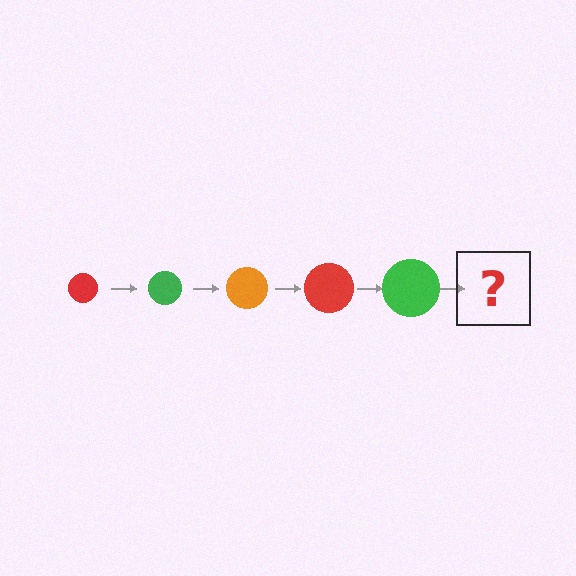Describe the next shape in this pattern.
It should be an orange circle, larger than the previous one.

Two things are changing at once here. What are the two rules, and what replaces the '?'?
The two rules are that the circle grows larger each step and the color cycles through red, green, and orange. The '?' should be an orange circle, larger than the previous one.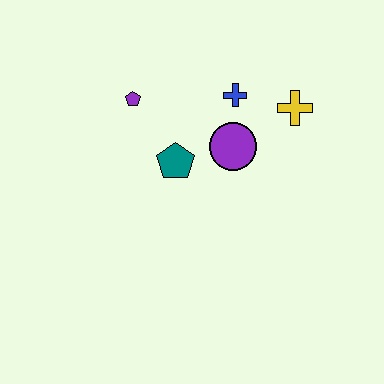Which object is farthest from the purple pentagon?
The yellow cross is farthest from the purple pentagon.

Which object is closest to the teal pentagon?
The purple circle is closest to the teal pentagon.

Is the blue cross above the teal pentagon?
Yes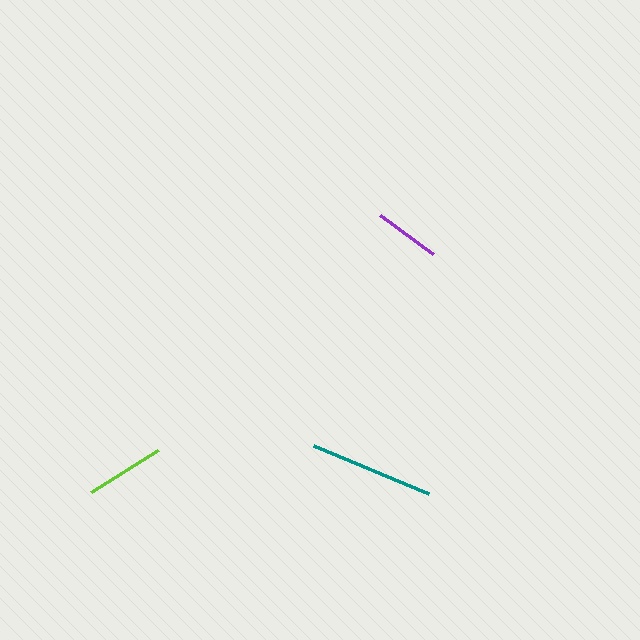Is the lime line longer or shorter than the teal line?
The teal line is longer than the lime line.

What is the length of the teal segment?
The teal segment is approximately 125 pixels long.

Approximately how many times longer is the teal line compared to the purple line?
The teal line is approximately 1.9 times the length of the purple line.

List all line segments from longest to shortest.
From longest to shortest: teal, lime, purple.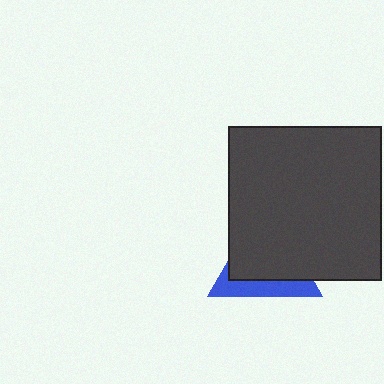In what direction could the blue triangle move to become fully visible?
The blue triangle could move toward the lower-left. That would shift it out from behind the dark gray square entirely.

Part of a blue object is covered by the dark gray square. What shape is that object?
It is a triangle.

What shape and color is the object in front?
The object in front is a dark gray square.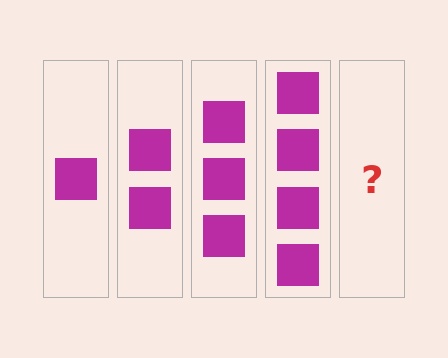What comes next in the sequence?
The next element should be 5 squares.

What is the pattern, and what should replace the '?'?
The pattern is that each step adds one more square. The '?' should be 5 squares.